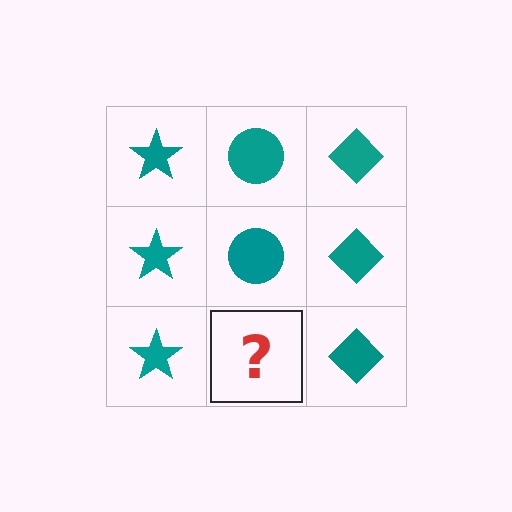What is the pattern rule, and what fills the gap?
The rule is that each column has a consistent shape. The gap should be filled with a teal circle.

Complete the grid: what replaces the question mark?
The question mark should be replaced with a teal circle.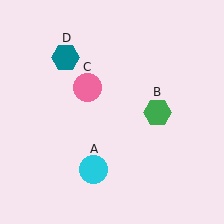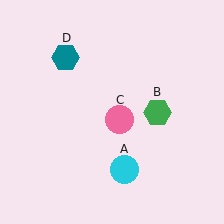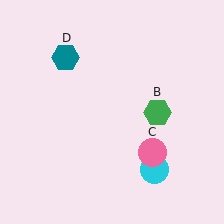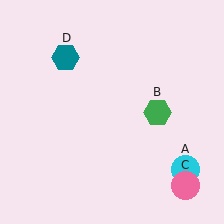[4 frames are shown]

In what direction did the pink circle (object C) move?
The pink circle (object C) moved down and to the right.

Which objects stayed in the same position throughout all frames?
Green hexagon (object B) and teal hexagon (object D) remained stationary.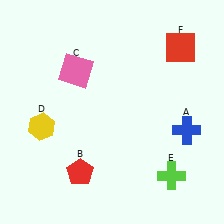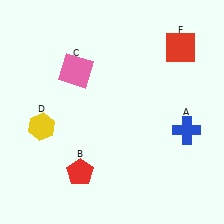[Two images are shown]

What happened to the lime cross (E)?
The lime cross (E) was removed in Image 2. It was in the bottom-right area of Image 1.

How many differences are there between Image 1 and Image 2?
There is 1 difference between the two images.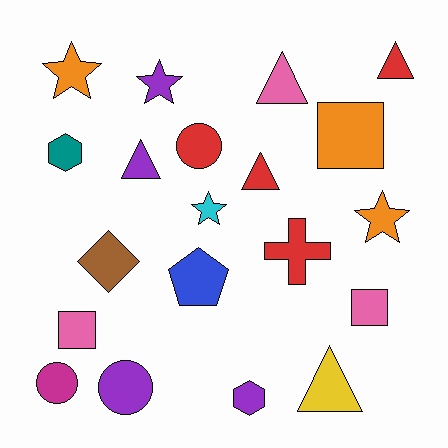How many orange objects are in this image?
There are 3 orange objects.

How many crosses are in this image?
There is 1 cross.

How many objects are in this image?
There are 20 objects.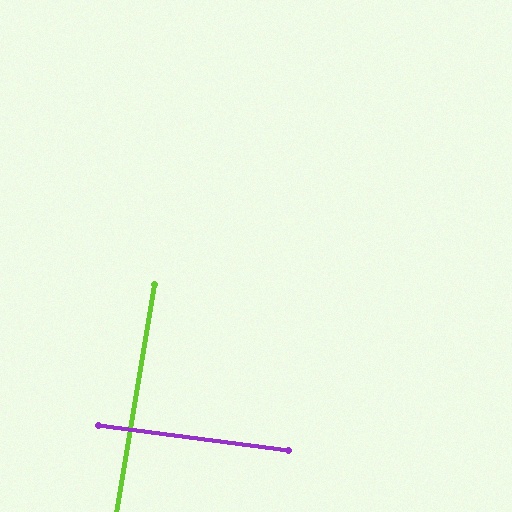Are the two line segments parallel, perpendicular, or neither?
Perpendicular — they meet at approximately 88°.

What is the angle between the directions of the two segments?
Approximately 88 degrees.